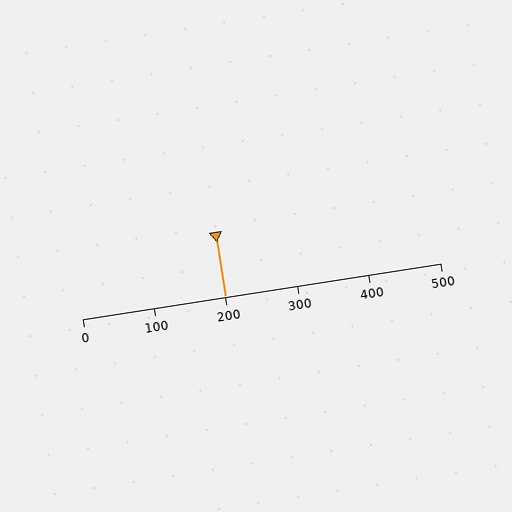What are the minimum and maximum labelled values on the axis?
The axis runs from 0 to 500.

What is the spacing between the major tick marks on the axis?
The major ticks are spaced 100 apart.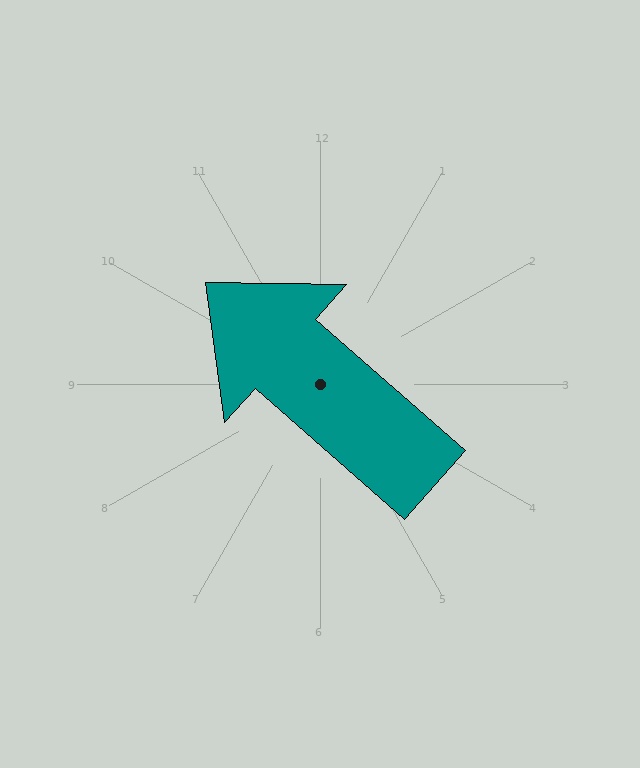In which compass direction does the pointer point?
Northwest.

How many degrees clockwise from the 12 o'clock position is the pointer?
Approximately 311 degrees.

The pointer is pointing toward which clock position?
Roughly 10 o'clock.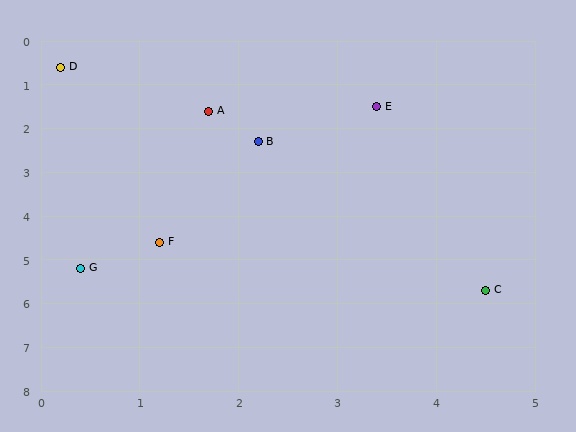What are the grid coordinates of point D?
Point D is at approximately (0.2, 0.6).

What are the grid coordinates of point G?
Point G is at approximately (0.4, 5.2).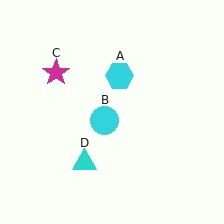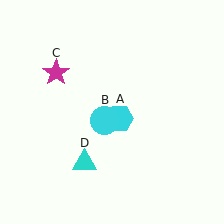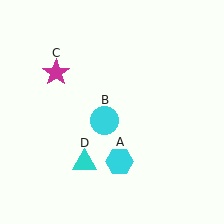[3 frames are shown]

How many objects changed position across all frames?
1 object changed position: cyan hexagon (object A).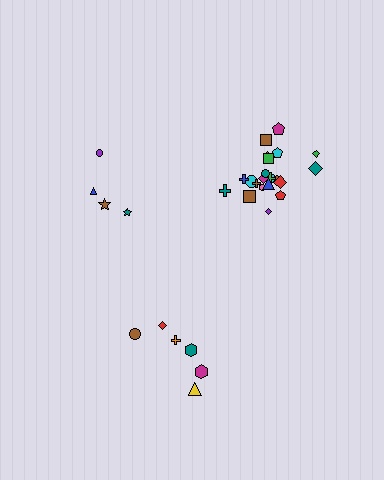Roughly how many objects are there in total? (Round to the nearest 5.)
Roughly 30 objects in total.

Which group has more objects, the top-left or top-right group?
The top-right group.